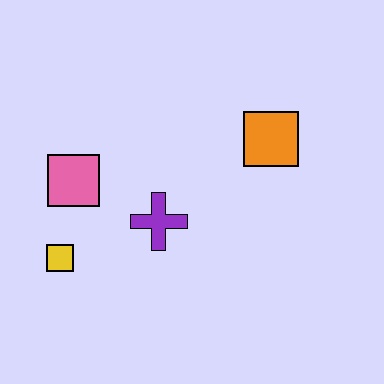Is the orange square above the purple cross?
Yes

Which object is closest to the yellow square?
The pink square is closest to the yellow square.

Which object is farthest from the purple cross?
The orange square is farthest from the purple cross.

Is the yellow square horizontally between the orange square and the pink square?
No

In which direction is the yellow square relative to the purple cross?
The yellow square is to the left of the purple cross.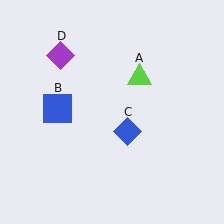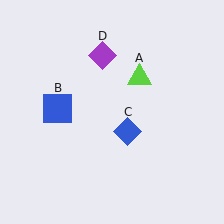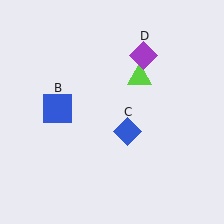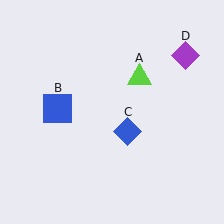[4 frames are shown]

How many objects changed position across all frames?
1 object changed position: purple diamond (object D).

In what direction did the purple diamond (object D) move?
The purple diamond (object D) moved right.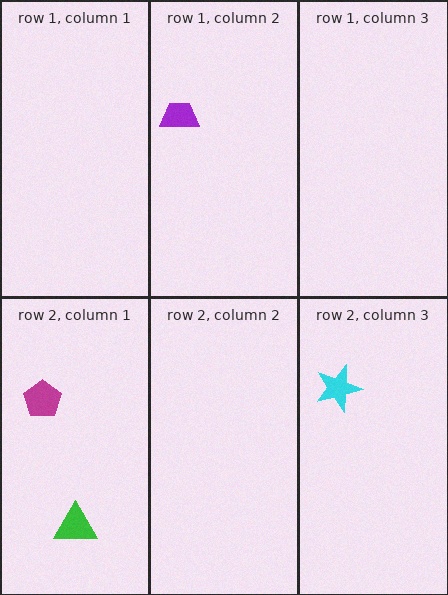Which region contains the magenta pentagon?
The row 2, column 1 region.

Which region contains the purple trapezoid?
The row 1, column 2 region.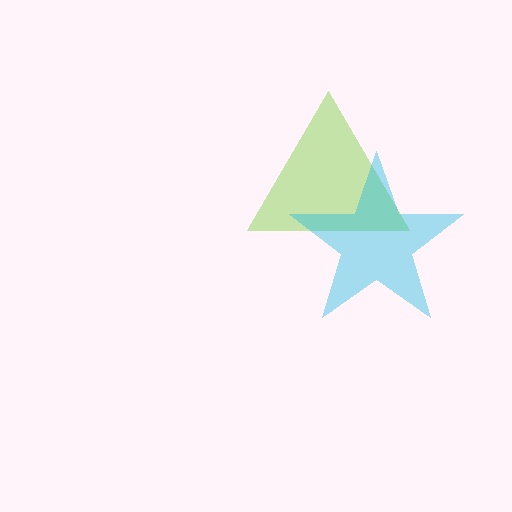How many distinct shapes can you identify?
There are 2 distinct shapes: a lime triangle, a cyan star.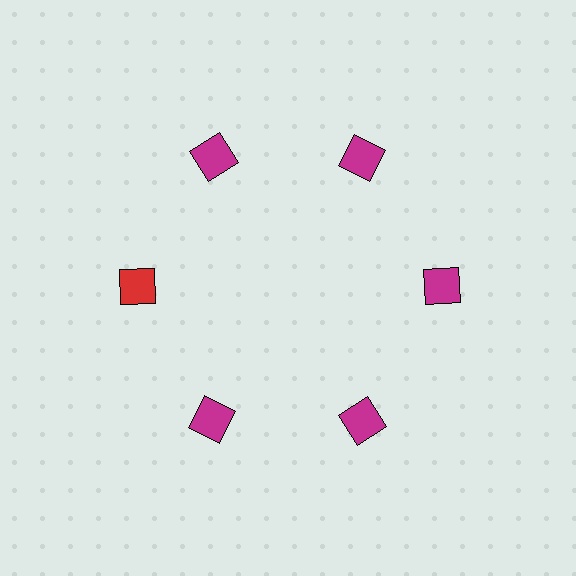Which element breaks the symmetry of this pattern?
The red diamond at roughly the 9 o'clock position breaks the symmetry. All other shapes are magenta diamonds.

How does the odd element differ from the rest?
It has a different color: red instead of magenta.